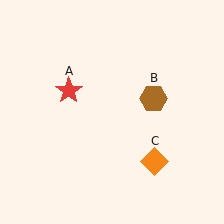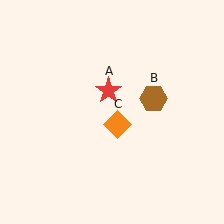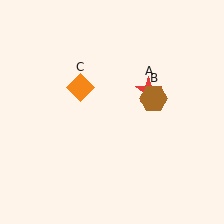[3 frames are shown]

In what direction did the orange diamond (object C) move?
The orange diamond (object C) moved up and to the left.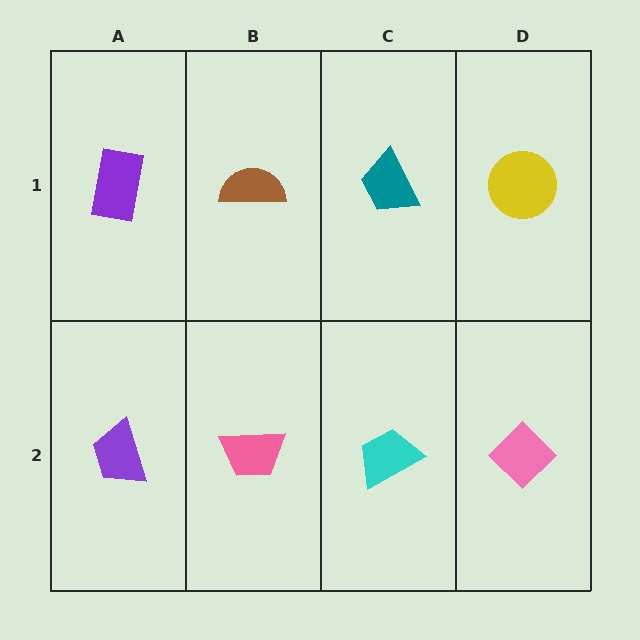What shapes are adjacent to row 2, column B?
A brown semicircle (row 1, column B), a purple trapezoid (row 2, column A), a cyan trapezoid (row 2, column C).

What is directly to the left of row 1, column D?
A teal trapezoid.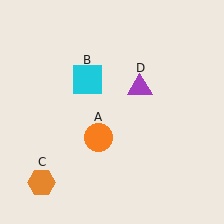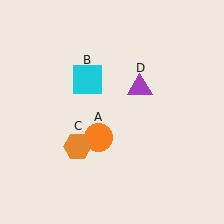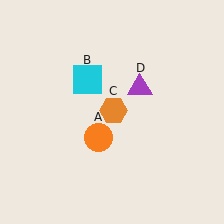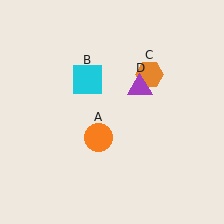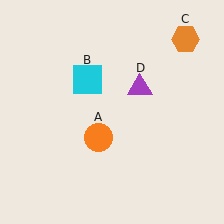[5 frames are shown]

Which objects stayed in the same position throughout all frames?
Orange circle (object A) and cyan square (object B) and purple triangle (object D) remained stationary.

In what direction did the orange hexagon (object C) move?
The orange hexagon (object C) moved up and to the right.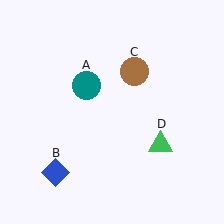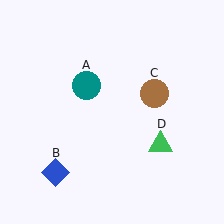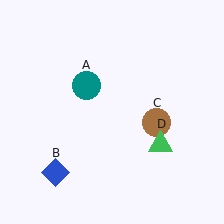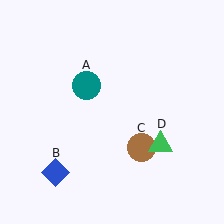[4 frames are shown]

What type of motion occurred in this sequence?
The brown circle (object C) rotated clockwise around the center of the scene.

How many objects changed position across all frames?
1 object changed position: brown circle (object C).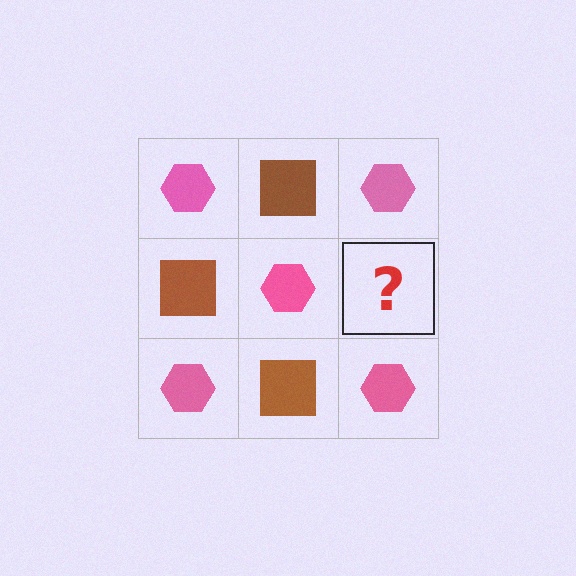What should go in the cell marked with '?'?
The missing cell should contain a brown square.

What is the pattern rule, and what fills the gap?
The rule is that it alternates pink hexagon and brown square in a checkerboard pattern. The gap should be filled with a brown square.